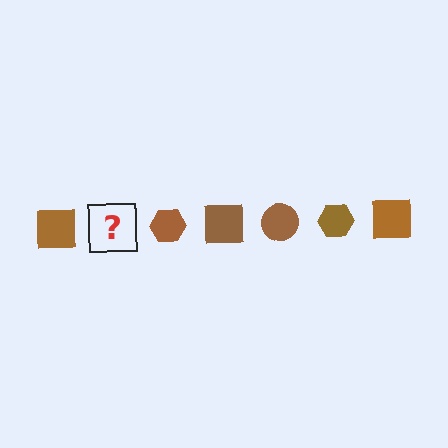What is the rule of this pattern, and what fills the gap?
The rule is that the pattern cycles through square, circle, hexagon shapes in brown. The gap should be filled with a brown circle.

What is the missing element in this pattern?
The missing element is a brown circle.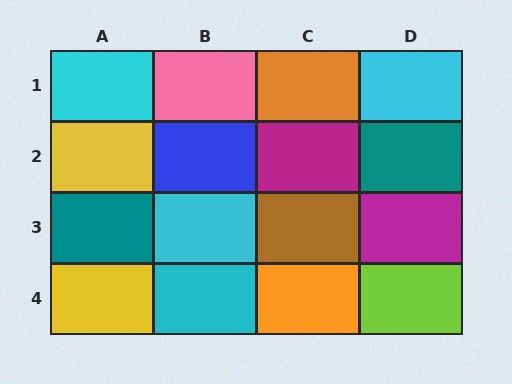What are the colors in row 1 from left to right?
Cyan, pink, orange, cyan.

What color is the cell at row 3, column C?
Brown.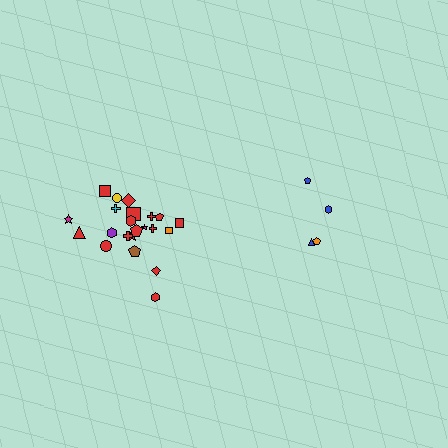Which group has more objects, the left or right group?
The left group.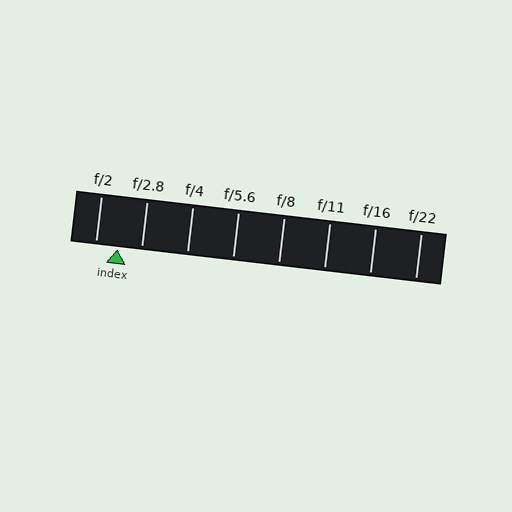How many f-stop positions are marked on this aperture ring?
There are 8 f-stop positions marked.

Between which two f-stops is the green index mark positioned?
The index mark is between f/2 and f/2.8.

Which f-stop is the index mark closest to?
The index mark is closest to f/2.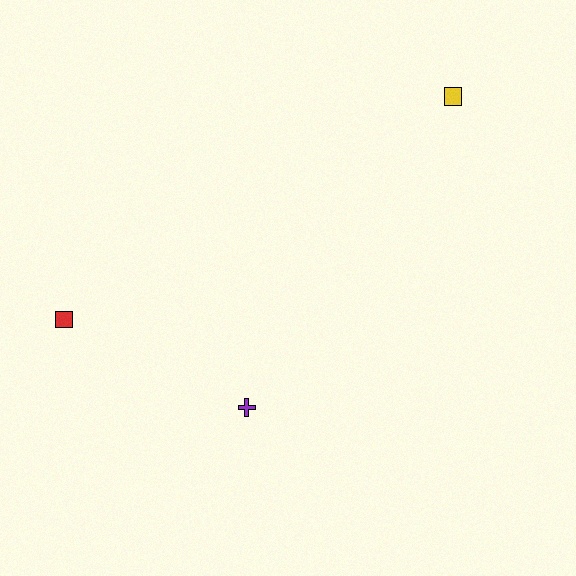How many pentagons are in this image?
There are no pentagons.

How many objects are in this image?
There are 3 objects.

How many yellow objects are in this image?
There is 1 yellow object.